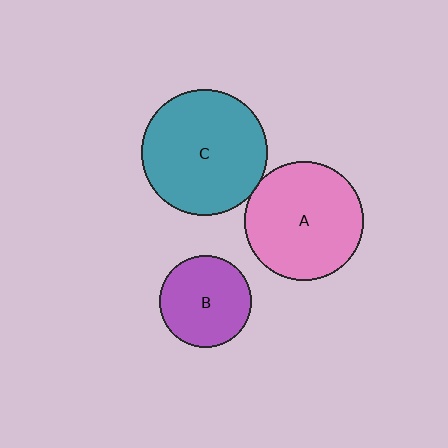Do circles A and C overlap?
Yes.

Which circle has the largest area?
Circle C (teal).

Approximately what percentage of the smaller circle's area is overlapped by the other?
Approximately 5%.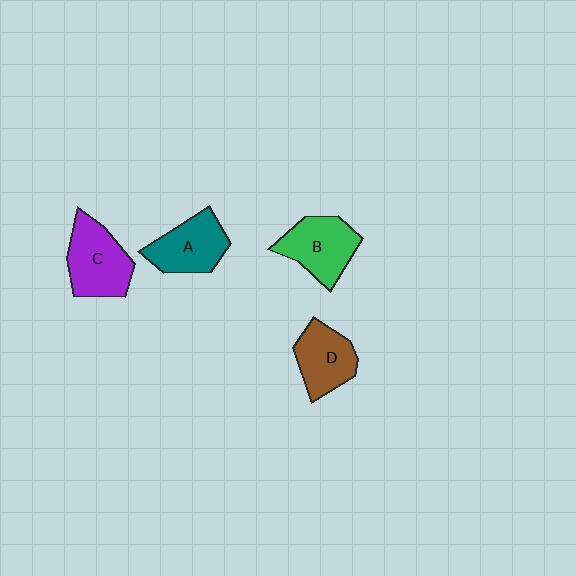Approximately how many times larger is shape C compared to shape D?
Approximately 1.2 times.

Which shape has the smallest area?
Shape D (brown).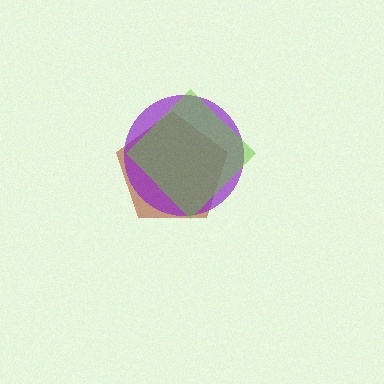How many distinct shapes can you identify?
There are 3 distinct shapes: a brown pentagon, a purple circle, a lime diamond.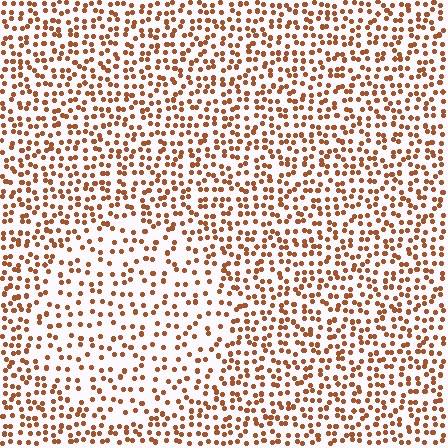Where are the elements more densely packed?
The elements are more densely packed outside the circle boundary.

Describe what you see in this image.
The image contains small brown elements arranged at two different densities. A circle-shaped region is visible where the elements are less densely packed than the surrounding area.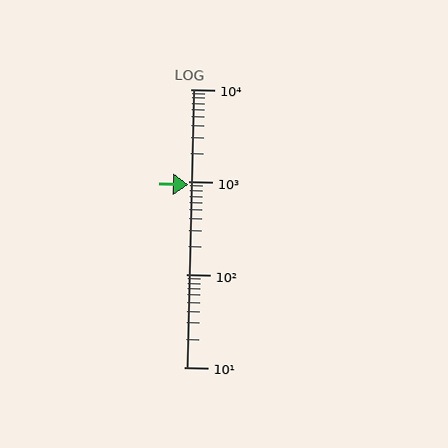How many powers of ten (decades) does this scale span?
The scale spans 3 decades, from 10 to 10000.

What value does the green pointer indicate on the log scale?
The pointer indicates approximately 940.